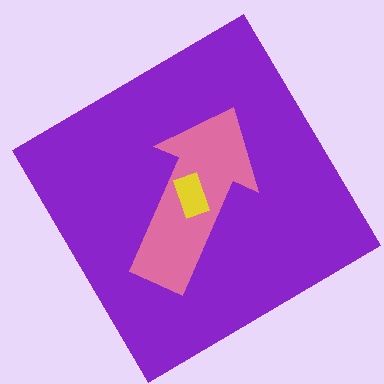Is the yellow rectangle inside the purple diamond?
Yes.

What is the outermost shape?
The purple diamond.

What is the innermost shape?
The yellow rectangle.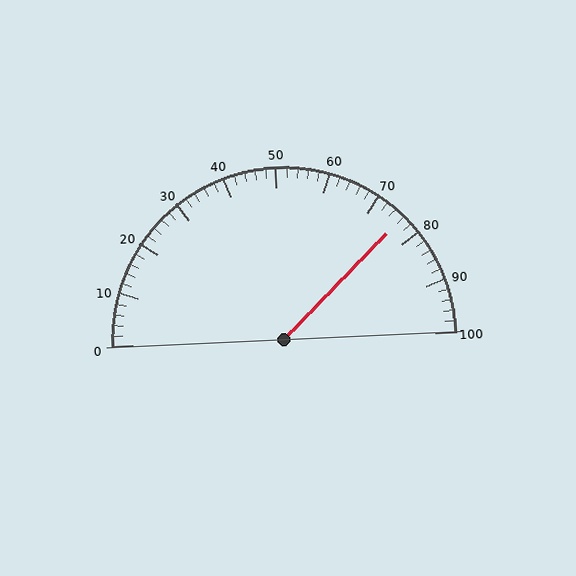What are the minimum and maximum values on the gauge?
The gauge ranges from 0 to 100.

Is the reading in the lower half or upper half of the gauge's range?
The reading is in the upper half of the range (0 to 100).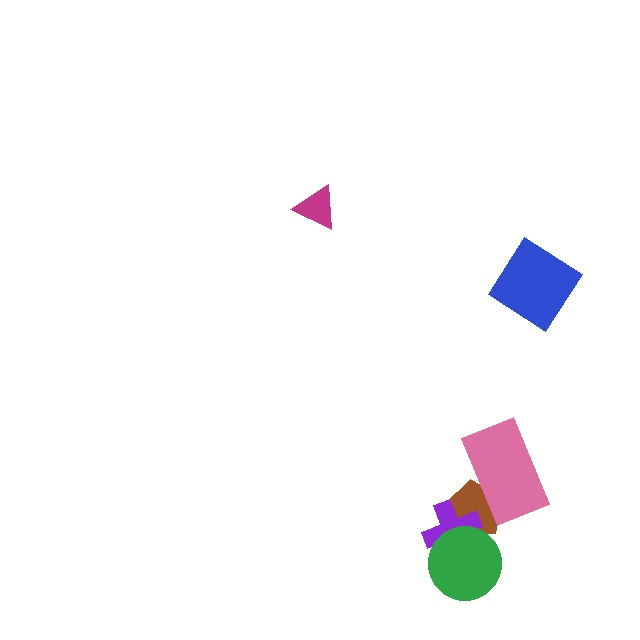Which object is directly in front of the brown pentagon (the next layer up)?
The purple cross is directly in front of the brown pentagon.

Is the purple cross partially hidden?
Yes, it is partially covered by another shape.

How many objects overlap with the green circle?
2 objects overlap with the green circle.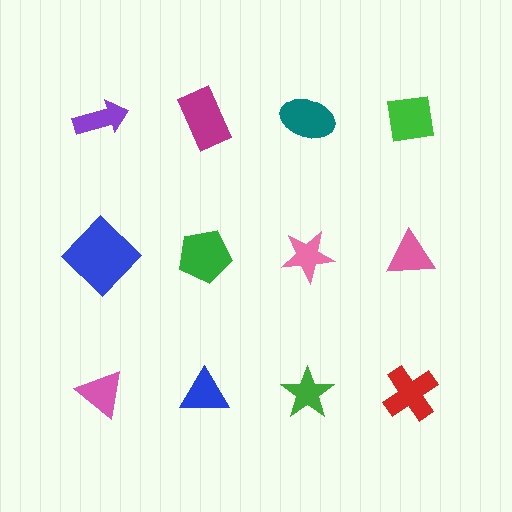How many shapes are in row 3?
4 shapes.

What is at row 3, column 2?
A blue triangle.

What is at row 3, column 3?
A green star.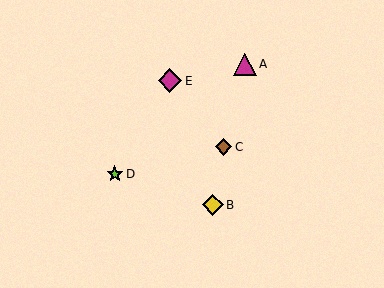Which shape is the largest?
The magenta diamond (labeled E) is the largest.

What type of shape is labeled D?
Shape D is a lime star.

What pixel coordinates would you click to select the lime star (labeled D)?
Click at (115, 174) to select the lime star D.